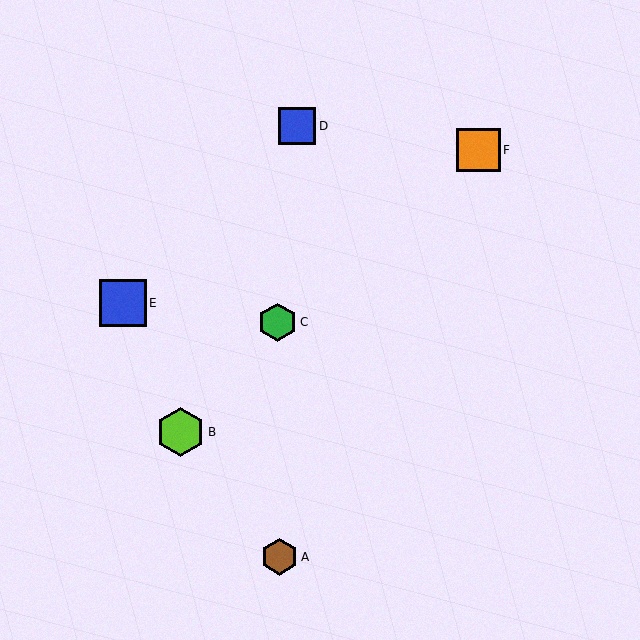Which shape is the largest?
The lime hexagon (labeled B) is the largest.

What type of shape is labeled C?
Shape C is a green hexagon.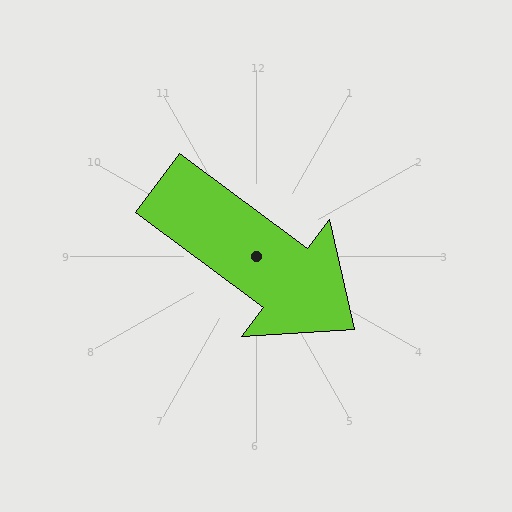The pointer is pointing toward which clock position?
Roughly 4 o'clock.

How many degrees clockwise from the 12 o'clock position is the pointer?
Approximately 127 degrees.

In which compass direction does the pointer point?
Southeast.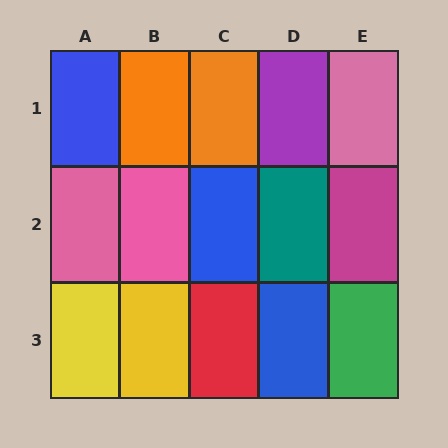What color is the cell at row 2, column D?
Teal.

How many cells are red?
1 cell is red.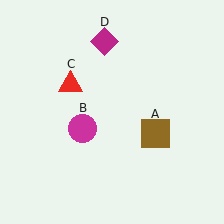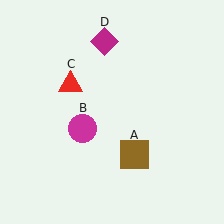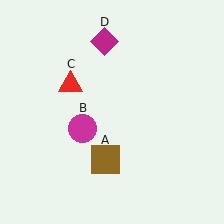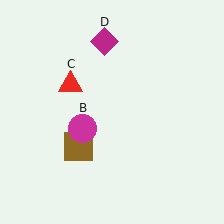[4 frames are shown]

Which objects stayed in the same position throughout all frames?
Magenta circle (object B) and red triangle (object C) and magenta diamond (object D) remained stationary.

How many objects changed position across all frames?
1 object changed position: brown square (object A).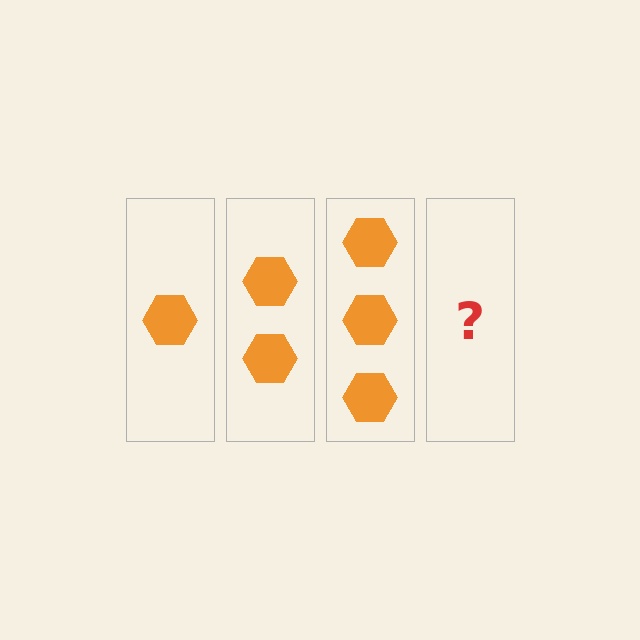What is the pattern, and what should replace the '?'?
The pattern is that each step adds one more hexagon. The '?' should be 4 hexagons.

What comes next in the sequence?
The next element should be 4 hexagons.